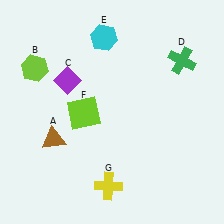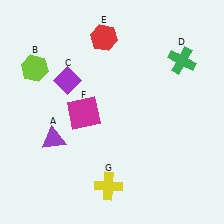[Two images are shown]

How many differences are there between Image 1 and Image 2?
There are 3 differences between the two images.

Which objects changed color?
A changed from brown to purple. E changed from cyan to red. F changed from lime to magenta.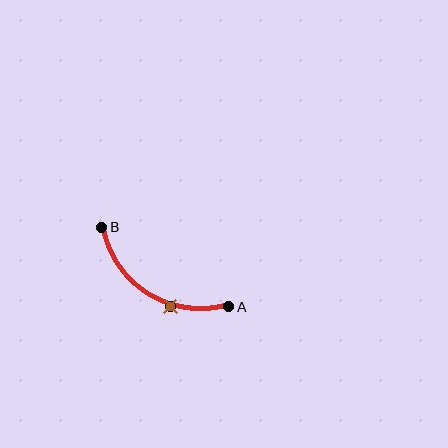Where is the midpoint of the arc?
The arc midpoint is the point on the curve farthest from the straight line joining A and B. It sits below that line.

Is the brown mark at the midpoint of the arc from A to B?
No. The brown mark lies on the arc but is closer to endpoint A. The arc midpoint would be at the point on the curve equidistant along the arc from both A and B.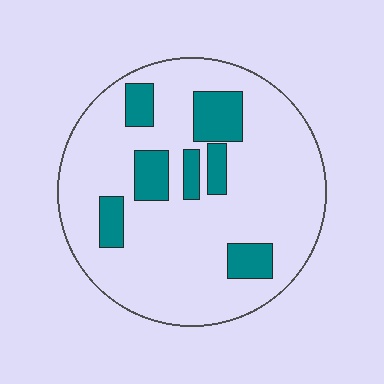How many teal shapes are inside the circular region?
7.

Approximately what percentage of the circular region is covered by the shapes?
Approximately 20%.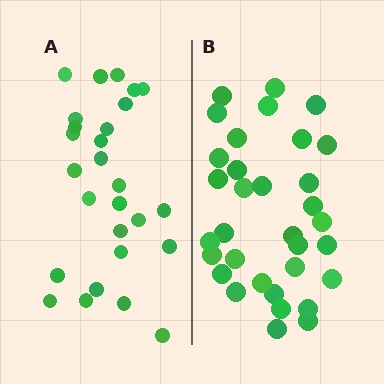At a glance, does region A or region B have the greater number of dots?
Region B (the right region) has more dots.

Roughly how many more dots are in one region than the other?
Region B has about 6 more dots than region A.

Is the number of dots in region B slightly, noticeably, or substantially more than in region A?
Region B has only slightly more — the two regions are fairly close. The ratio is roughly 1.2 to 1.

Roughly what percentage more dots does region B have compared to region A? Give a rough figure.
About 20% more.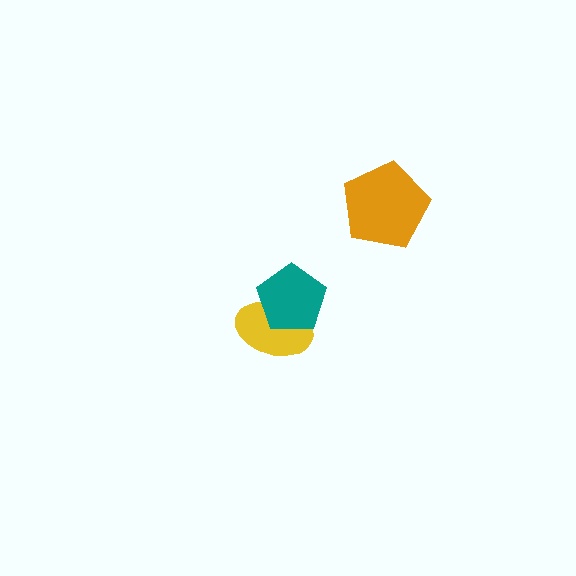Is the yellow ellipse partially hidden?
Yes, it is partially covered by another shape.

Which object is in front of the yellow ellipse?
The teal pentagon is in front of the yellow ellipse.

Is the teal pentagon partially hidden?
No, no other shape covers it.